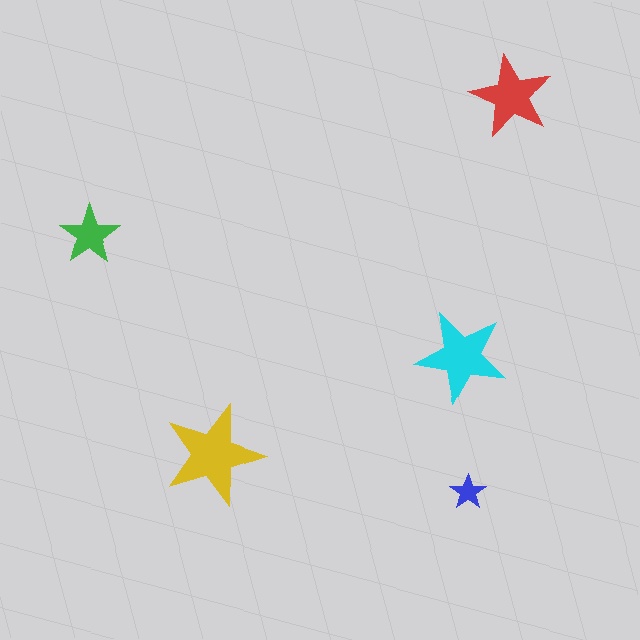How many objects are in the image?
There are 5 objects in the image.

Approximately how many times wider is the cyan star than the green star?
About 1.5 times wider.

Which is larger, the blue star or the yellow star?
The yellow one.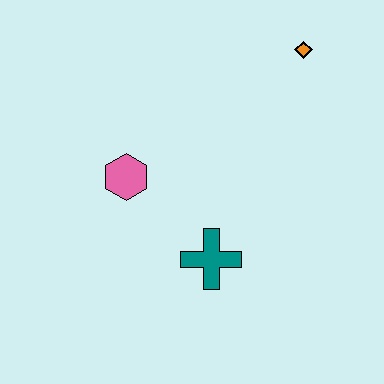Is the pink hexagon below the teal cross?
No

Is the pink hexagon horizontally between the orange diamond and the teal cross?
No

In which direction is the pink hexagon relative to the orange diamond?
The pink hexagon is to the left of the orange diamond.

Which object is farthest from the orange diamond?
The teal cross is farthest from the orange diamond.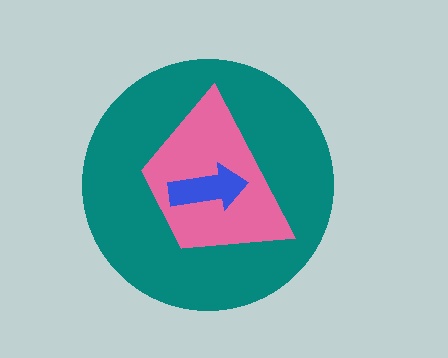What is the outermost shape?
The teal circle.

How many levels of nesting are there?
3.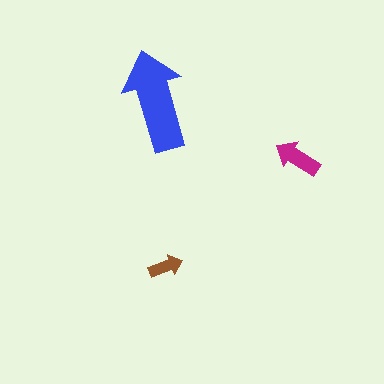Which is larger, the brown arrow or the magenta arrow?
The magenta one.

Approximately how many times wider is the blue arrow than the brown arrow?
About 3 times wider.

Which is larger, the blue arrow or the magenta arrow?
The blue one.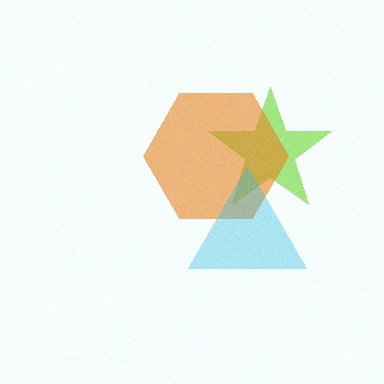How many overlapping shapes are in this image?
There are 3 overlapping shapes in the image.